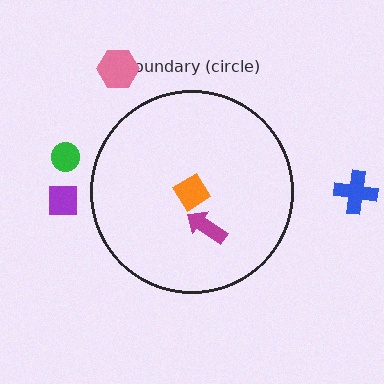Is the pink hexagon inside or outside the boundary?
Outside.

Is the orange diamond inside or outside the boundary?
Inside.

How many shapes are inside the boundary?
2 inside, 4 outside.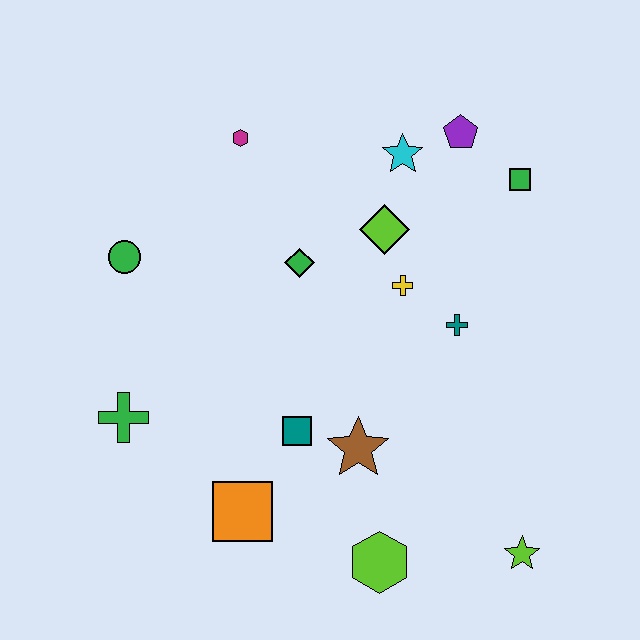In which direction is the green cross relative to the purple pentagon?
The green cross is to the left of the purple pentagon.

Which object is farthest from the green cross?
The green square is farthest from the green cross.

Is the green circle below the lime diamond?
Yes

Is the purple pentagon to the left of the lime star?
Yes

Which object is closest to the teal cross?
The yellow cross is closest to the teal cross.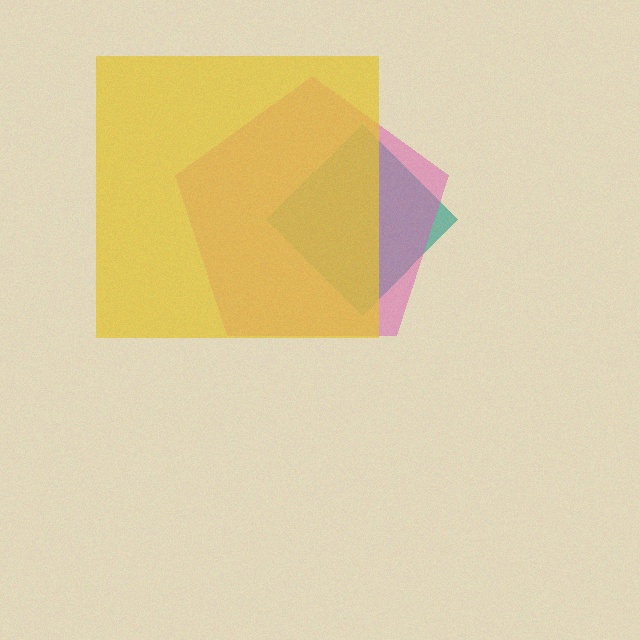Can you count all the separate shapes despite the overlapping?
Yes, there are 3 separate shapes.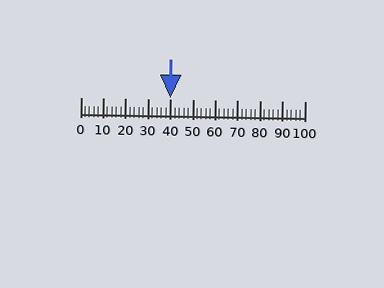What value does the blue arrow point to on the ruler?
The blue arrow points to approximately 40.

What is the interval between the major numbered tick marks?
The major tick marks are spaced 10 units apart.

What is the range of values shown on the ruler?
The ruler shows values from 0 to 100.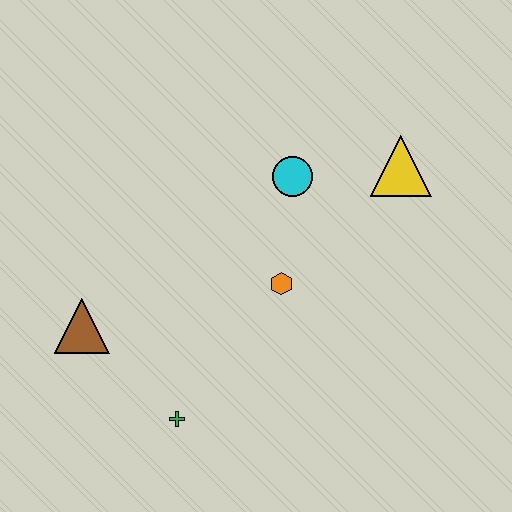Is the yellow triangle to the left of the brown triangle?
No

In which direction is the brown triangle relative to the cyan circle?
The brown triangle is to the left of the cyan circle.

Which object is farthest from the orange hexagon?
The brown triangle is farthest from the orange hexagon.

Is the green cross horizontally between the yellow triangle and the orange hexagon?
No